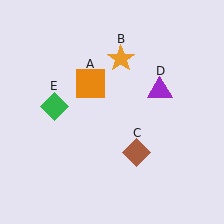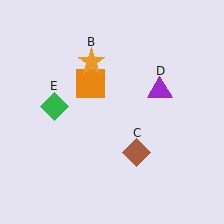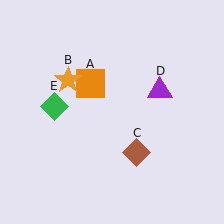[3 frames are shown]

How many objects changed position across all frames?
1 object changed position: orange star (object B).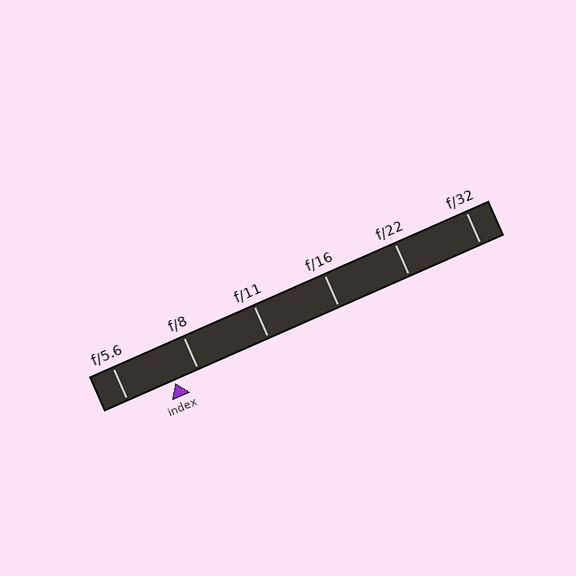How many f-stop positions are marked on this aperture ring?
There are 6 f-stop positions marked.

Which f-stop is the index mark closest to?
The index mark is closest to f/8.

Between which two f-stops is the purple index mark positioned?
The index mark is between f/5.6 and f/8.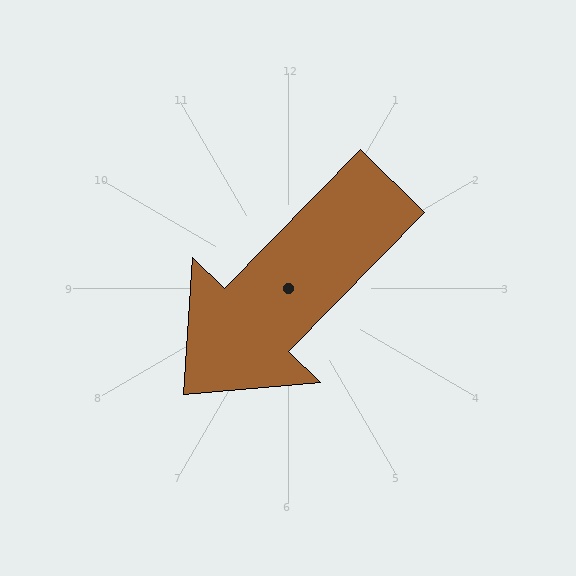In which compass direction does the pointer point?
Southwest.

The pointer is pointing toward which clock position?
Roughly 7 o'clock.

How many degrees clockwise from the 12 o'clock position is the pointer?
Approximately 224 degrees.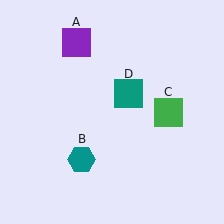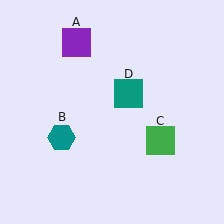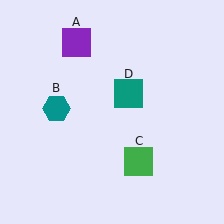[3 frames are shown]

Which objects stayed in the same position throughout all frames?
Purple square (object A) and teal square (object D) remained stationary.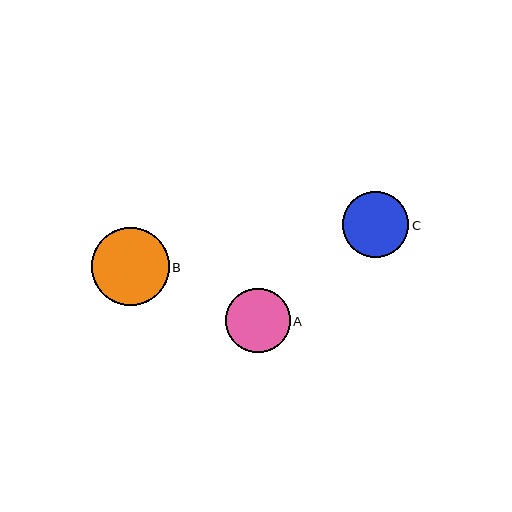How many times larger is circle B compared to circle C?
Circle B is approximately 1.2 times the size of circle C.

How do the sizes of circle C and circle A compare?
Circle C and circle A are approximately the same size.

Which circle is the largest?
Circle B is the largest with a size of approximately 78 pixels.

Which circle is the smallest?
Circle A is the smallest with a size of approximately 65 pixels.